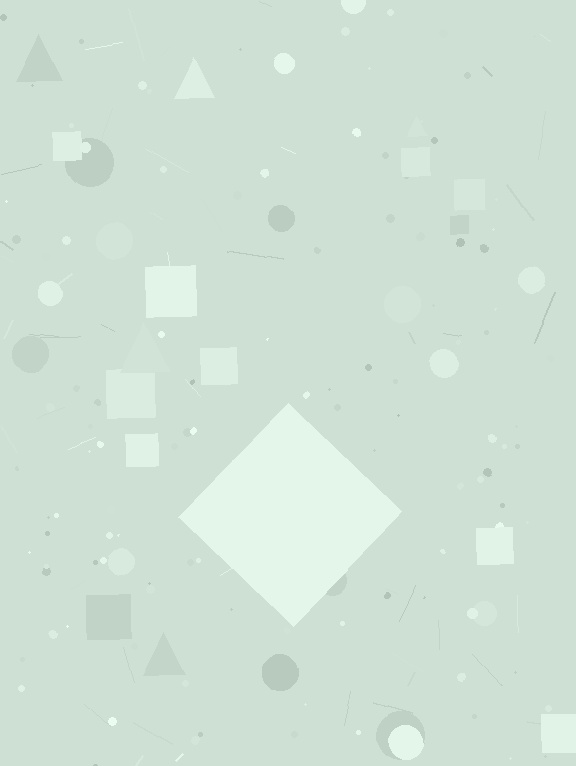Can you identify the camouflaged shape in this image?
The camouflaged shape is a diamond.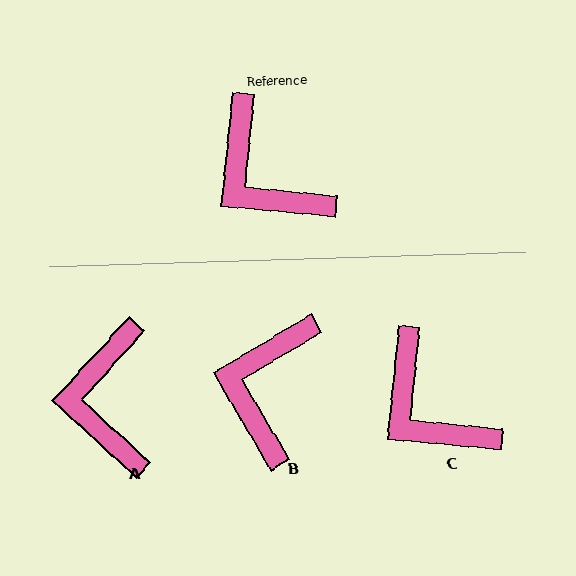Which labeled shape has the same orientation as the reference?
C.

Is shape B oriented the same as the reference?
No, it is off by about 54 degrees.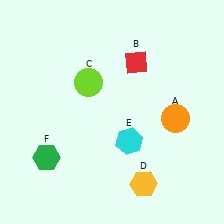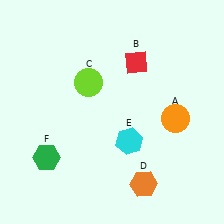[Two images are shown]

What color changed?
The hexagon (D) changed from yellow in Image 1 to orange in Image 2.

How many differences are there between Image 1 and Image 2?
There is 1 difference between the two images.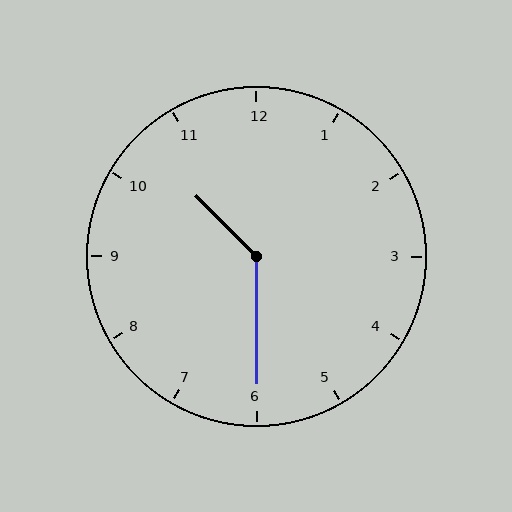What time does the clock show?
10:30.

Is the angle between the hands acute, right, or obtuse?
It is obtuse.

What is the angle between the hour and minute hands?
Approximately 135 degrees.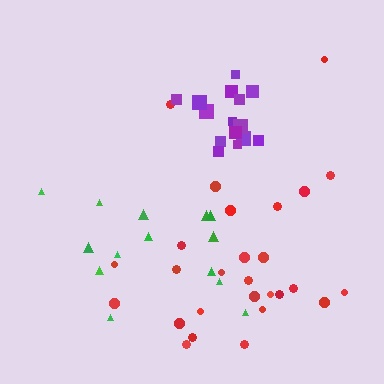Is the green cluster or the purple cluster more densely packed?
Purple.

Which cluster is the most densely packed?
Purple.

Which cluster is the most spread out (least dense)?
Red.